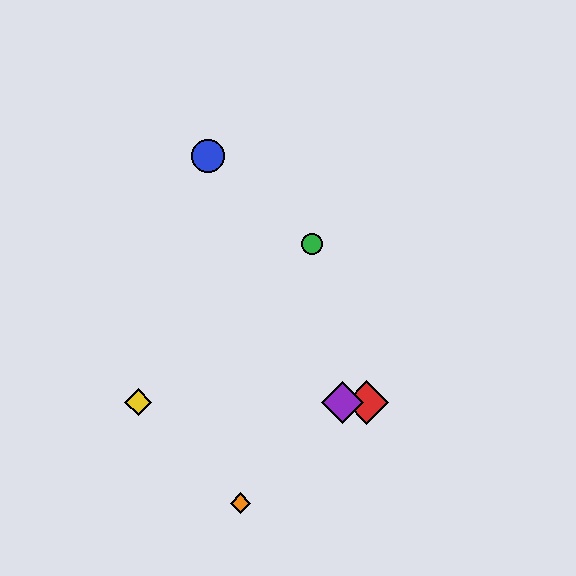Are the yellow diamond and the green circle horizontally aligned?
No, the yellow diamond is at y≈402 and the green circle is at y≈244.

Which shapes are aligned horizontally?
The red diamond, the yellow diamond, the purple diamond are aligned horizontally.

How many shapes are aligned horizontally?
3 shapes (the red diamond, the yellow diamond, the purple diamond) are aligned horizontally.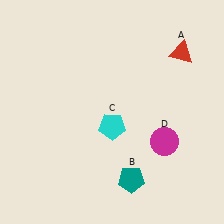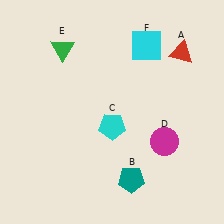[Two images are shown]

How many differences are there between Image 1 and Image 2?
There are 2 differences between the two images.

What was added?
A green triangle (E), a cyan square (F) were added in Image 2.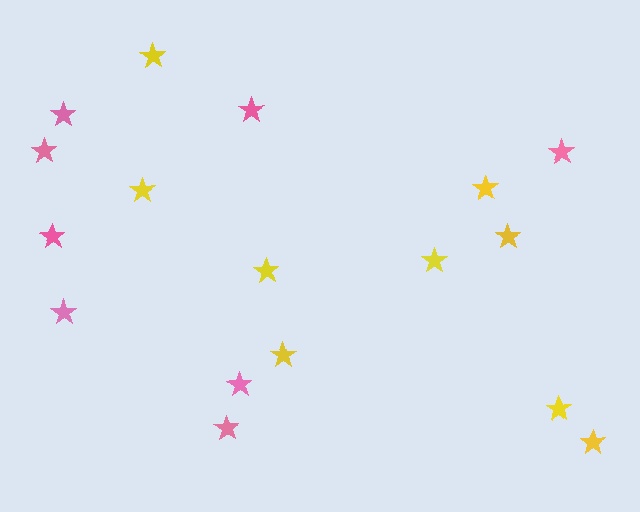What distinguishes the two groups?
There are 2 groups: one group of yellow stars (9) and one group of pink stars (8).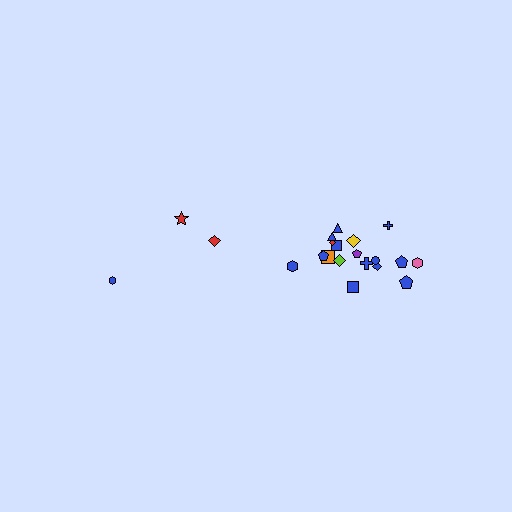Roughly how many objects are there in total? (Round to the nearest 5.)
Roughly 20 objects in total.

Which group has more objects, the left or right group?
The right group.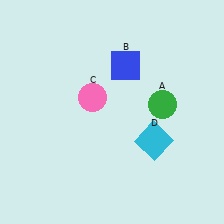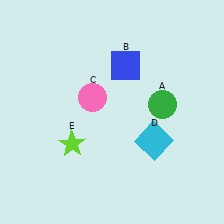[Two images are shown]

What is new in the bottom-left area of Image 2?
A lime star (E) was added in the bottom-left area of Image 2.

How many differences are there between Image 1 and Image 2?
There is 1 difference between the two images.